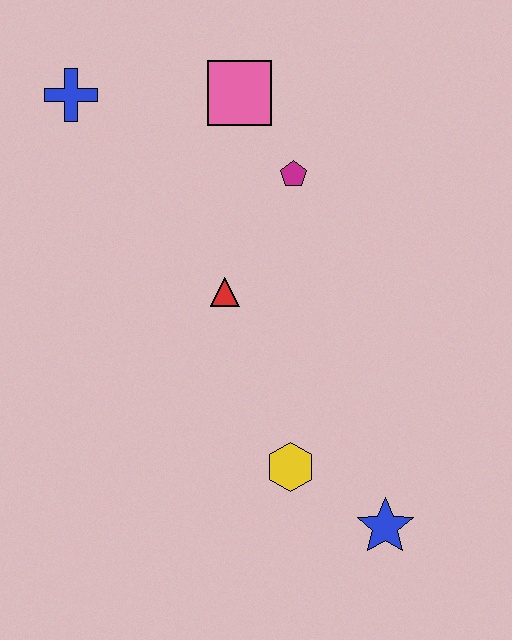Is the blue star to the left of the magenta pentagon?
No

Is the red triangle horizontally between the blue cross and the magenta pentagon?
Yes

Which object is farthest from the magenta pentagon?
The blue star is farthest from the magenta pentagon.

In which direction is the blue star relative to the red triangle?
The blue star is below the red triangle.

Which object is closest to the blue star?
The yellow hexagon is closest to the blue star.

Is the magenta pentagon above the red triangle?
Yes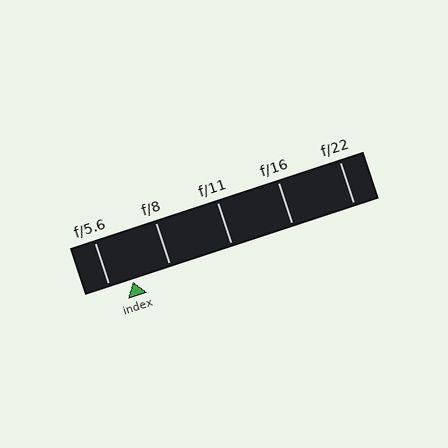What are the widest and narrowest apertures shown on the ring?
The widest aperture shown is f/5.6 and the narrowest is f/22.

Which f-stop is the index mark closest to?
The index mark is closest to f/5.6.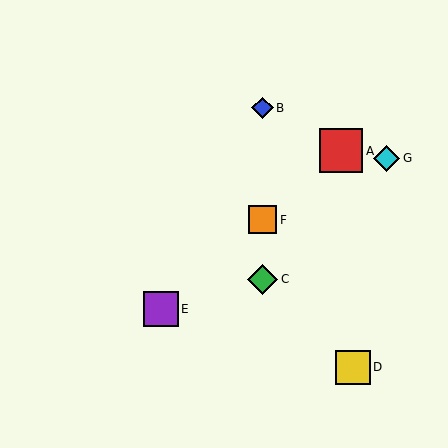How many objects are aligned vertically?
3 objects (B, C, F) are aligned vertically.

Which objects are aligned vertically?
Objects B, C, F are aligned vertically.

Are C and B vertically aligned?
Yes, both are at x≈263.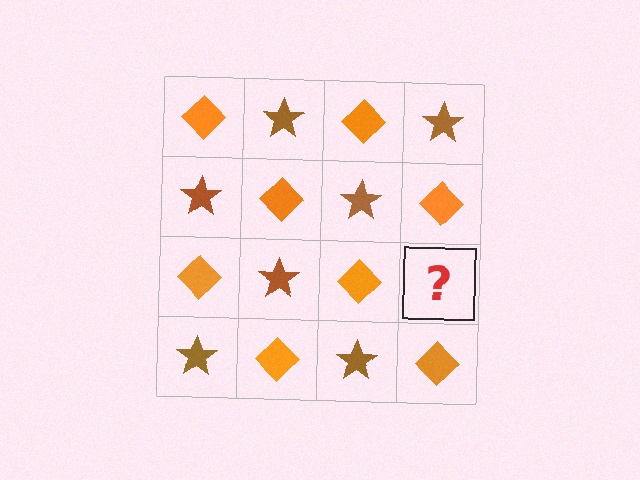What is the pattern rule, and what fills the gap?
The rule is that it alternates orange diamond and brown star in a checkerboard pattern. The gap should be filled with a brown star.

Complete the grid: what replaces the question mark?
The question mark should be replaced with a brown star.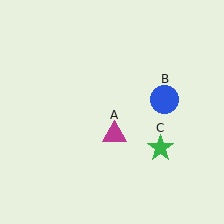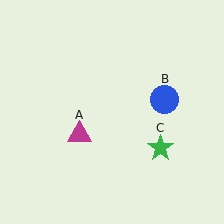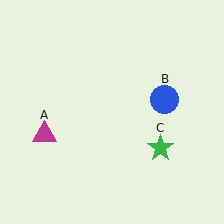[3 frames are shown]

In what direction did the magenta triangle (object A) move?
The magenta triangle (object A) moved left.